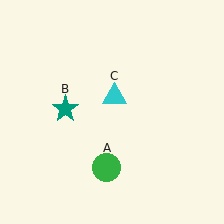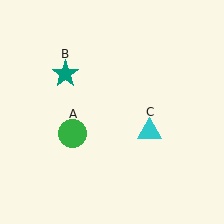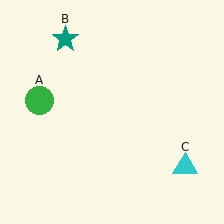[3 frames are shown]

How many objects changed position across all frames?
3 objects changed position: green circle (object A), teal star (object B), cyan triangle (object C).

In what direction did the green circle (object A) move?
The green circle (object A) moved up and to the left.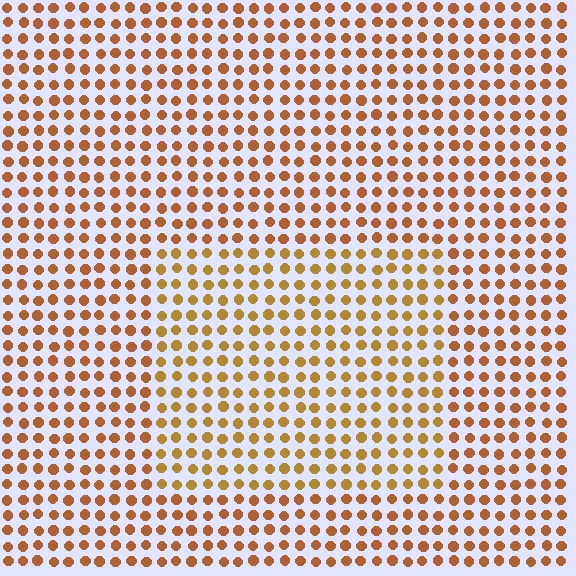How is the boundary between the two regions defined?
The boundary is defined purely by a slight shift in hue (about 21 degrees). Spacing, size, and orientation are identical on both sides.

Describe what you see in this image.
The image is filled with small brown elements in a uniform arrangement. A rectangle-shaped region is visible where the elements are tinted to a slightly different hue, forming a subtle color boundary.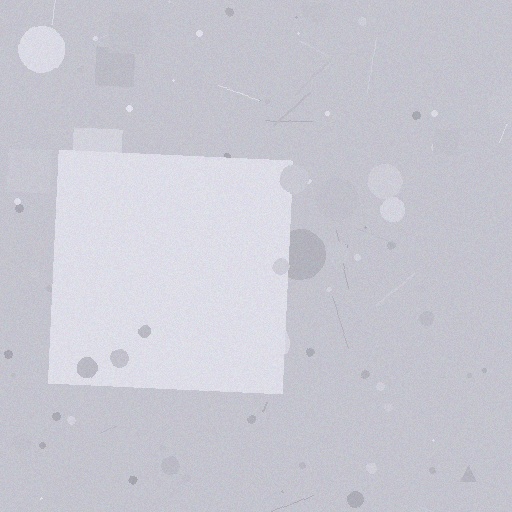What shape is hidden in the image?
A square is hidden in the image.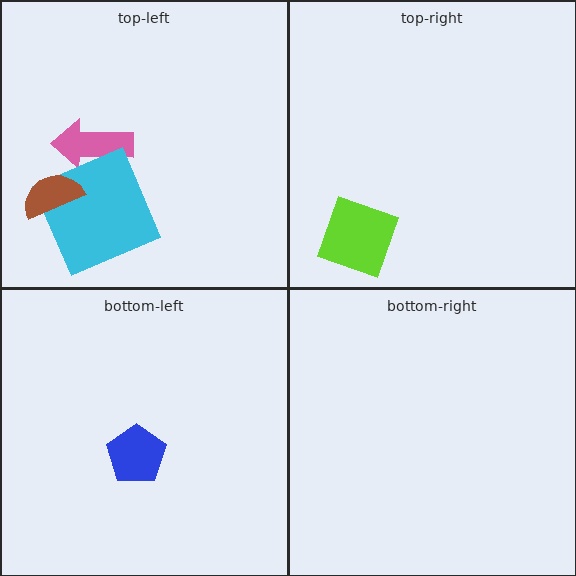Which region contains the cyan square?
The top-left region.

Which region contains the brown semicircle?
The top-left region.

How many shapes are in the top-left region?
3.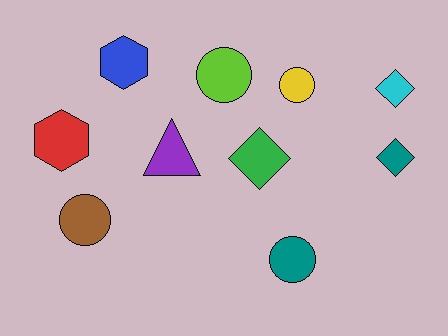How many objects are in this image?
There are 10 objects.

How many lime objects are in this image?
There is 1 lime object.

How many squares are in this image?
There are no squares.